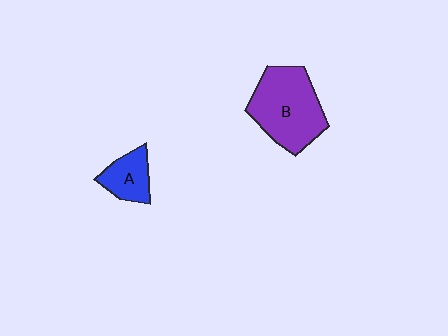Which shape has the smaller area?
Shape A (blue).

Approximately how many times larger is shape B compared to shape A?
Approximately 2.3 times.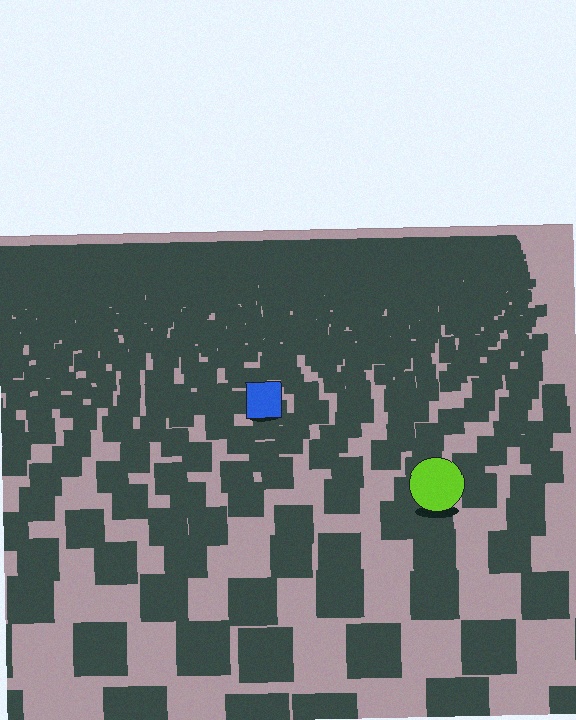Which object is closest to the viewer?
The lime circle is closest. The texture marks near it are larger and more spread out.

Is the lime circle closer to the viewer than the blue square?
Yes. The lime circle is closer — you can tell from the texture gradient: the ground texture is coarser near it.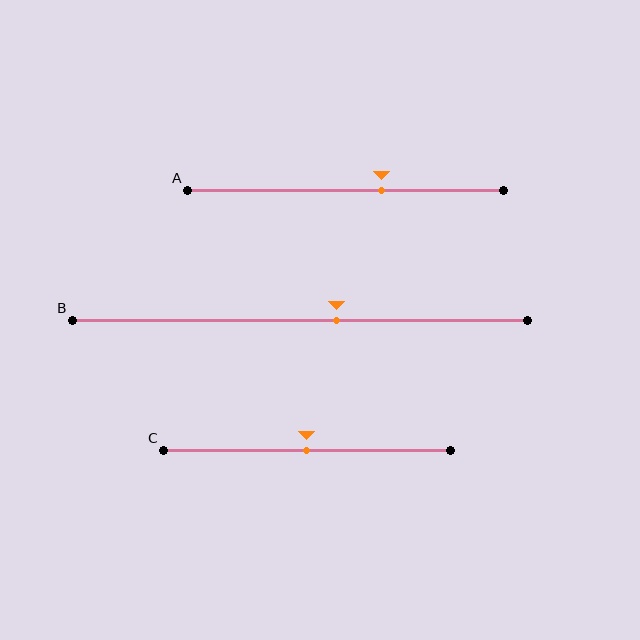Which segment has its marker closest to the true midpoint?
Segment C has its marker closest to the true midpoint.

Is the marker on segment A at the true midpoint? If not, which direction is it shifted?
No, the marker on segment A is shifted to the right by about 12% of the segment length.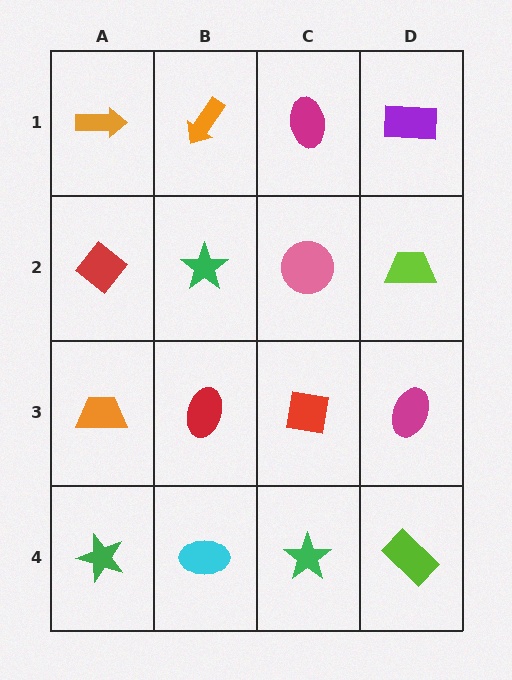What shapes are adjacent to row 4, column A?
An orange trapezoid (row 3, column A), a cyan ellipse (row 4, column B).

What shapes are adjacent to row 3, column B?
A green star (row 2, column B), a cyan ellipse (row 4, column B), an orange trapezoid (row 3, column A), a red square (row 3, column C).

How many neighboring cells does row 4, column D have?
2.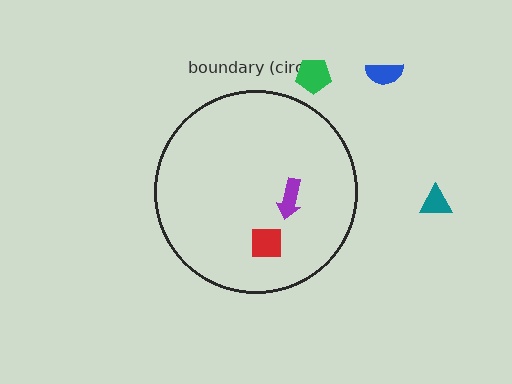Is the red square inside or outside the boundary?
Inside.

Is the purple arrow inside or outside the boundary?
Inside.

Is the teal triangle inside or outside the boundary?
Outside.